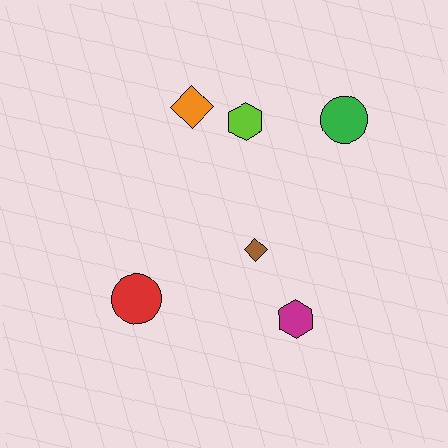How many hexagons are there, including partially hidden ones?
There are 2 hexagons.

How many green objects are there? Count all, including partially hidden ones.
There is 1 green object.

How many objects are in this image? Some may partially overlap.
There are 6 objects.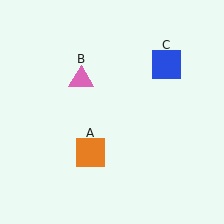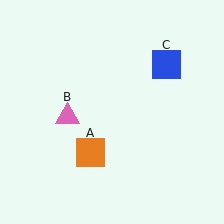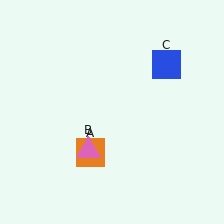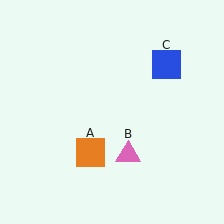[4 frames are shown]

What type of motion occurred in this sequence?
The pink triangle (object B) rotated counterclockwise around the center of the scene.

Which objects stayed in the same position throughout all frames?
Orange square (object A) and blue square (object C) remained stationary.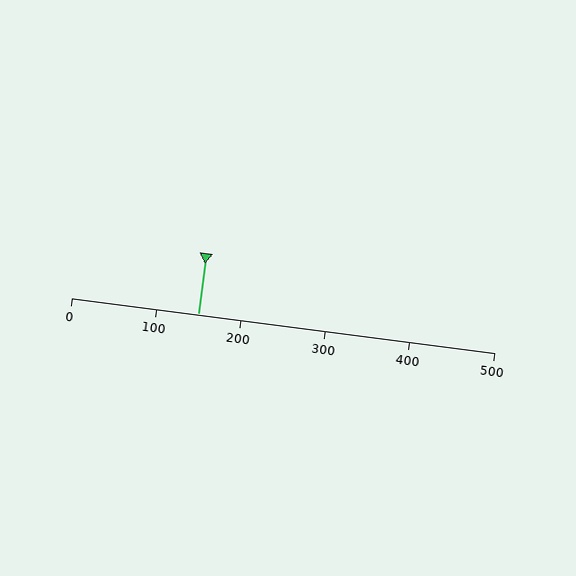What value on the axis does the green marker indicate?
The marker indicates approximately 150.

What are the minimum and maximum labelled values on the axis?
The axis runs from 0 to 500.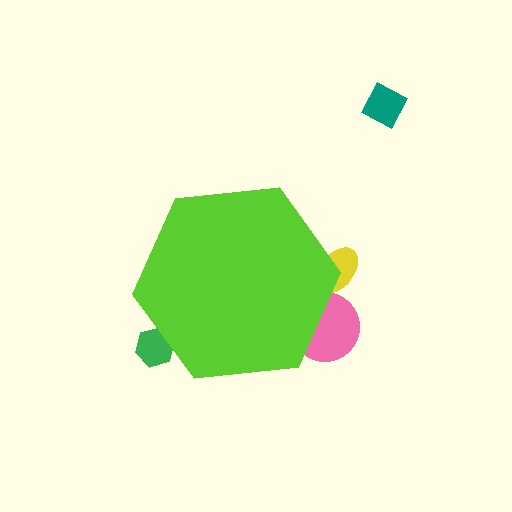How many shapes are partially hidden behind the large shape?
3 shapes are partially hidden.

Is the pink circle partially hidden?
Yes, the pink circle is partially hidden behind the lime hexagon.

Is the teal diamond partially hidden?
No, the teal diamond is fully visible.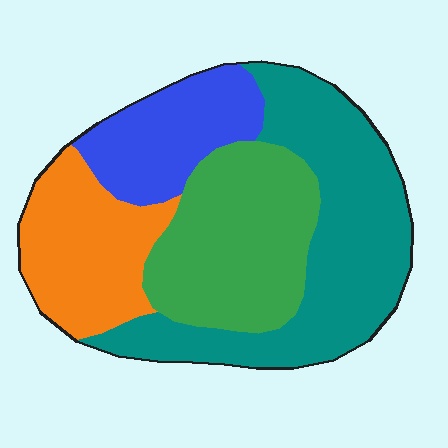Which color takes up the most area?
Teal, at roughly 35%.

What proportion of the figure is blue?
Blue covers 16% of the figure.